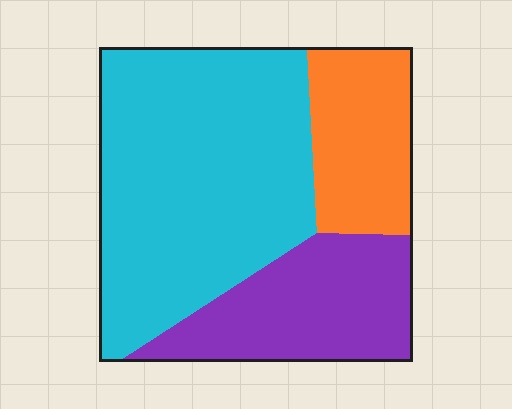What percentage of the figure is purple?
Purple covers roughly 25% of the figure.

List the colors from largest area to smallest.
From largest to smallest: cyan, purple, orange.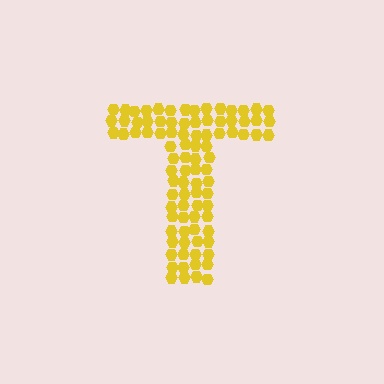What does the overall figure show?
The overall figure shows the letter T.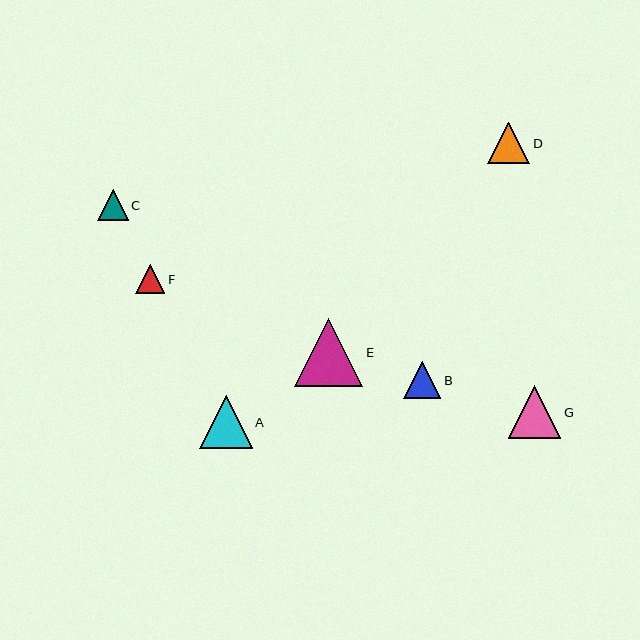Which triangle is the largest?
Triangle E is the largest with a size of approximately 69 pixels.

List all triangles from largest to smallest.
From largest to smallest: E, A, G, D, B, C, F.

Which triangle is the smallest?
Triangle F is the smallest with a size of approximately 29 pixels.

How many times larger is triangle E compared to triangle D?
Triangle E is approximately 1.6 times the size of triangle D.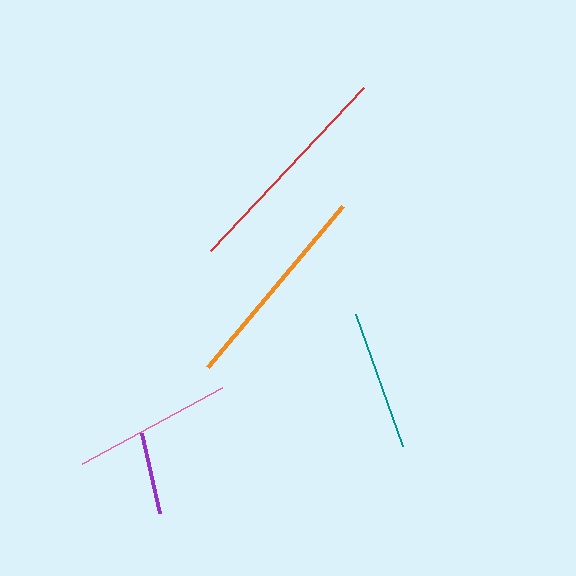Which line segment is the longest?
The red line is the longest at approximately 224 pixels.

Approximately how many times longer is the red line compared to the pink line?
The red line is approximately 1.4 times the length of the pink line.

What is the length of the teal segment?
The teal segment is approximately 140 pixels long.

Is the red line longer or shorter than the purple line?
The red line is longer than the purple line.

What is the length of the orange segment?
The orange segment is approximately 210 pixels long.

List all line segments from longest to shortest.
From longest to shortest: red, orange, pink, teal, purple.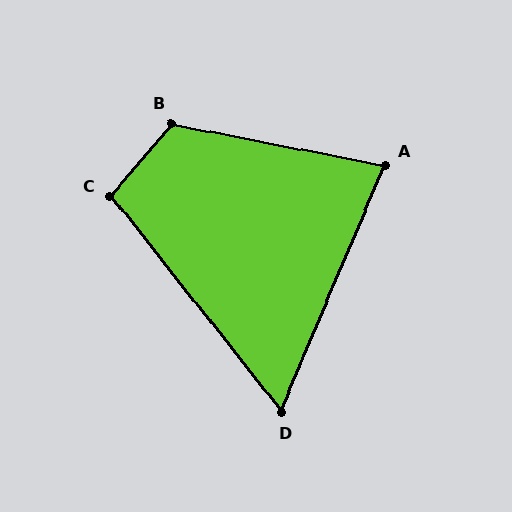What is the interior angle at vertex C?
Approximately 102 degrees (obtuse).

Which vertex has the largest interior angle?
B, at approximately 119 degrees.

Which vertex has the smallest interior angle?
D, at approximately 61 degrees.